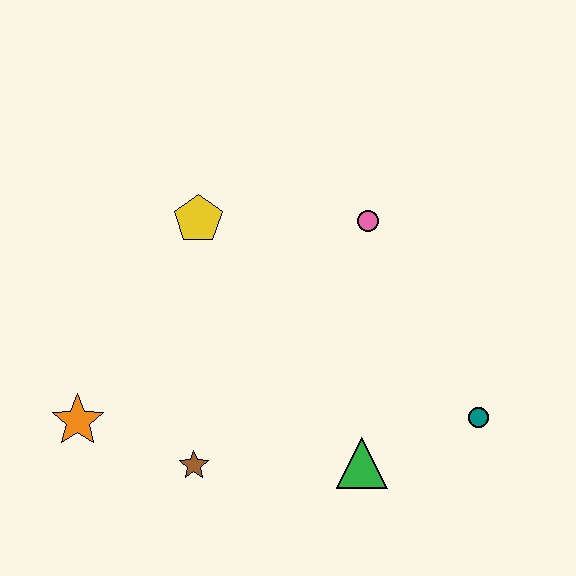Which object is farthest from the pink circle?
The orange star is farthest from the pink circle.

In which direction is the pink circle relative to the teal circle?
The pink circle is above the teal circle.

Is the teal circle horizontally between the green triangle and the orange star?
No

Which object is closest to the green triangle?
The teal circle is closest to the green triangle.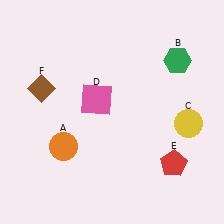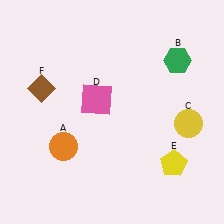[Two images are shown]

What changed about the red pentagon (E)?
In Image 1, E is red. In Image 2, it changed to yellow.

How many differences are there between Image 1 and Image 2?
There is 1 difference between the two images.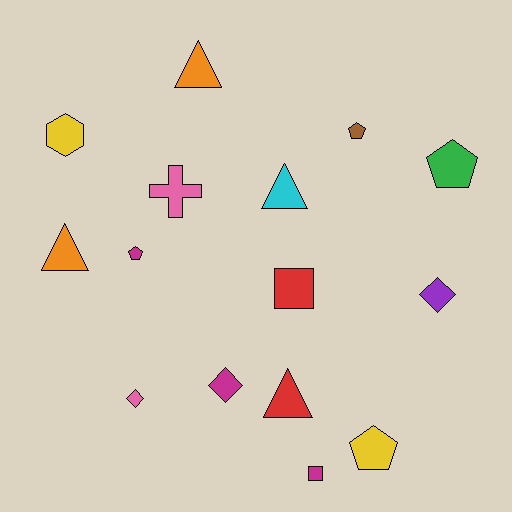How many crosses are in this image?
There is 1 cross.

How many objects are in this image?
There are 15 objects.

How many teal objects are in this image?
There are no teal objects.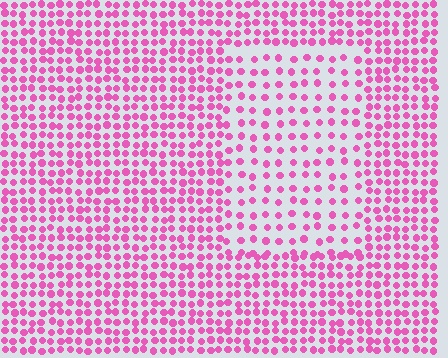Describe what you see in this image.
The image contains small pink elements arranged at two different densities. A rectangle-shaped region is visible where the elements are less densely packed than the surrounding area.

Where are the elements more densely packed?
The elements are more densely packed outside the rectangle boundary.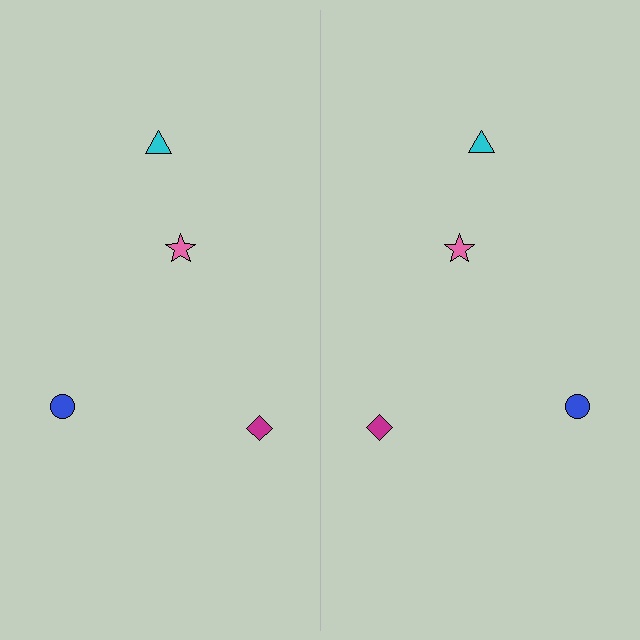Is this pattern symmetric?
Yes, this pattern has bilateral (reflection) symmetry.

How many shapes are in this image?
There are 8 shapes in this image.